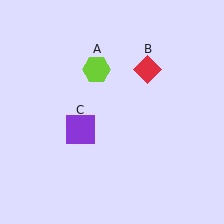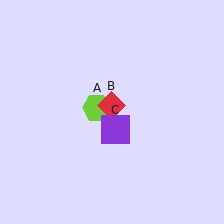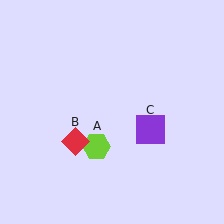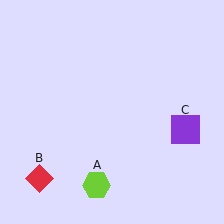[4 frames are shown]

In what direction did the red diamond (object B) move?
The red diamond (object B) moved down and to the left.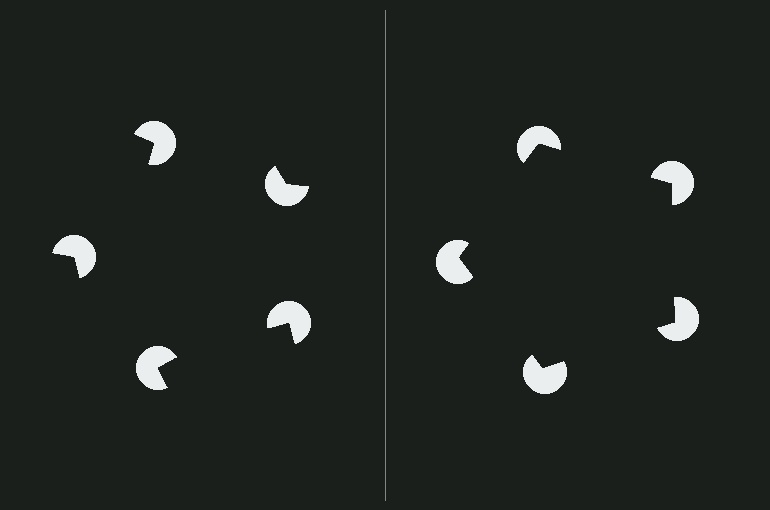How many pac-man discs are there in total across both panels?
10 — 5 on each side.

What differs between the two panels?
The pac-man discs are positioned identically on both sides; only the wedge orientations differ. On the right they align to a pentagon; on the left they are misaligned.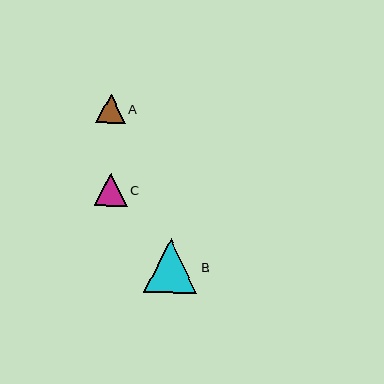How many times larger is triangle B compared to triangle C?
Triangle B is approximately 1.6 times the size of triangle C.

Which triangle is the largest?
Triangle B is the largest with a size of approximately 53 pixels.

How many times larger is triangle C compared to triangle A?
Triangle C is approximately 1.1 times the size of triangle A.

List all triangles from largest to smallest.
From largest to smallest: B, C, A.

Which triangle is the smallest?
Triangle A is the smallest with a size of approximately 29 pixels.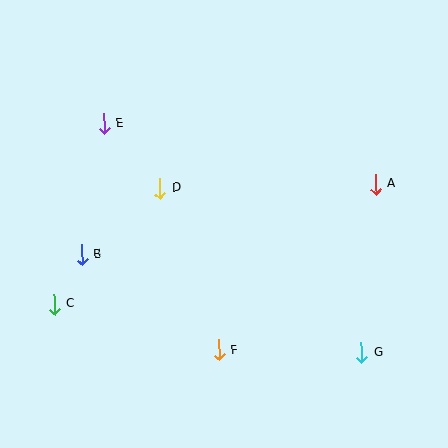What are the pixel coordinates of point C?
Point C is at (54, 304).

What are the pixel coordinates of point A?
Point A is at (376, 184).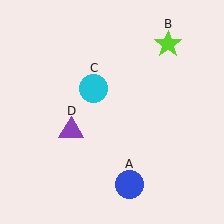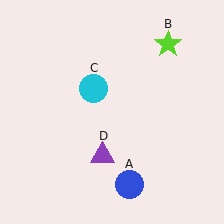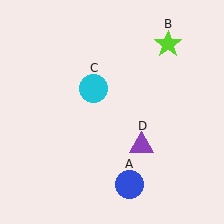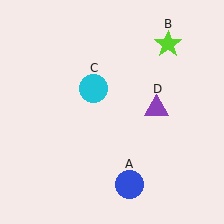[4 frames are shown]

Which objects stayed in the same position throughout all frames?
Blue circle (object A) and lime star (object B) and cyan circle (object C) remained stationary.